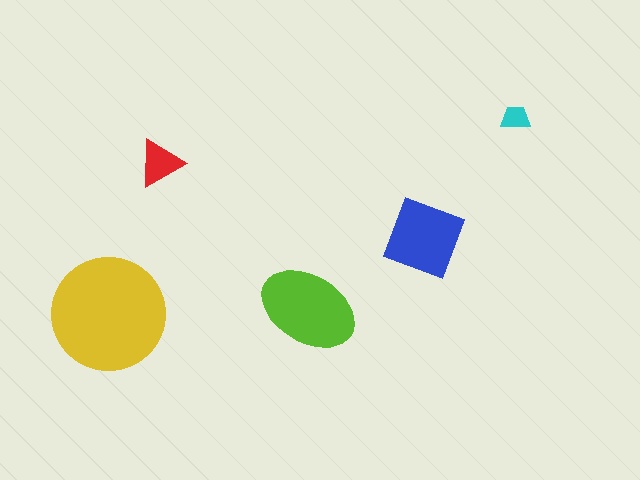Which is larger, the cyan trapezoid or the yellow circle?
The yellow circle.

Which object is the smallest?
The cyan trapezoid.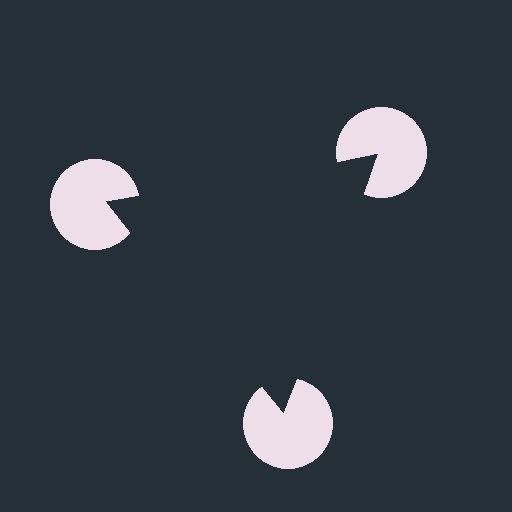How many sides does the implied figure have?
3 sides.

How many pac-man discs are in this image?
There are 3 — one at each vertex of the illusory triangle.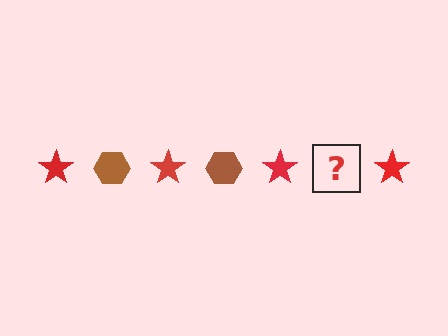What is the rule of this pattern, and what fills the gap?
The rule is that the pattern alternates between red star and brown hexagon. The gap should be filled with a brown hexagon.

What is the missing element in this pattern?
The missing element is a brown hexagon.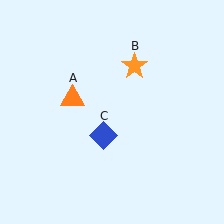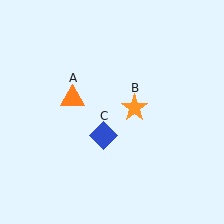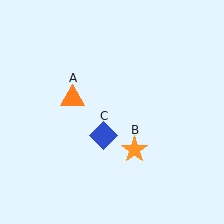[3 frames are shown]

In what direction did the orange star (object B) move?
The orange star (object B) moved down.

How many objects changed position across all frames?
1 object changed position: orange star (object B).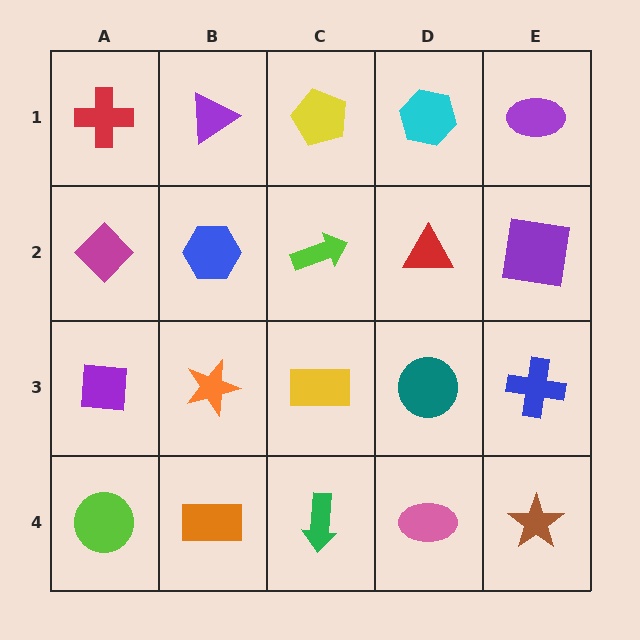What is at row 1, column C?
A yellow pentagon.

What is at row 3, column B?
An orange star.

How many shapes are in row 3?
5 shapes.